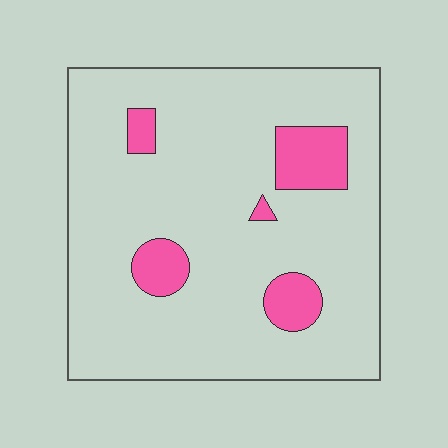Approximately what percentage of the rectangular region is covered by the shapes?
Approximately 10%.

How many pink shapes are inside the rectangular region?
5.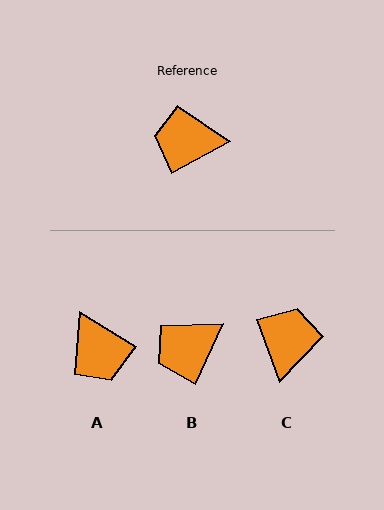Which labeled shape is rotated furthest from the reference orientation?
A, about 119 degrees away.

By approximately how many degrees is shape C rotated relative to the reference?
Approximately 99 degrees clockwise.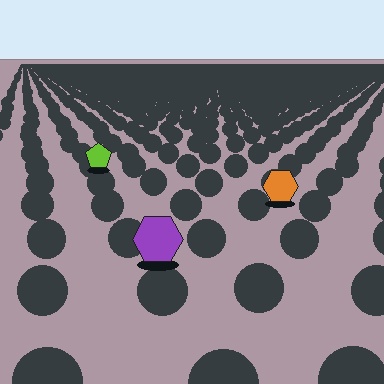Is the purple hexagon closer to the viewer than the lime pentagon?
Yes. The purple hexagon is closer — you can tell from the texture gradient: the ground texture is coarser near it.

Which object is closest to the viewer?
The purple hexagon is closest. The texture marks near it are larger and more spread out.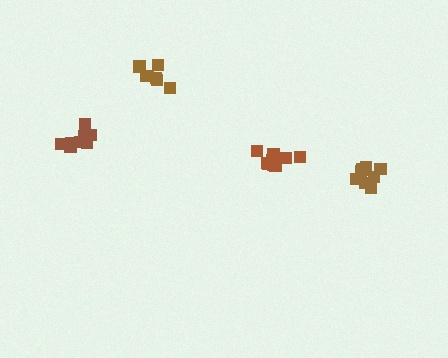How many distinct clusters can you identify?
There are 4 distinct clusters.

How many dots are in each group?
Group 1: 8 dots, Group 2: 7 dots, Group 3: 9 dots, Group 4: 9 dots (33 total).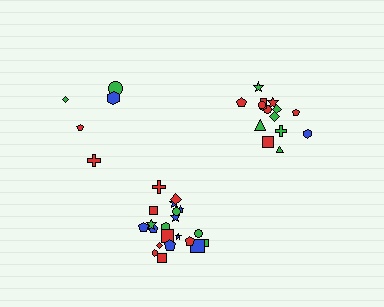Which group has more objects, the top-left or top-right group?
The top-right group.